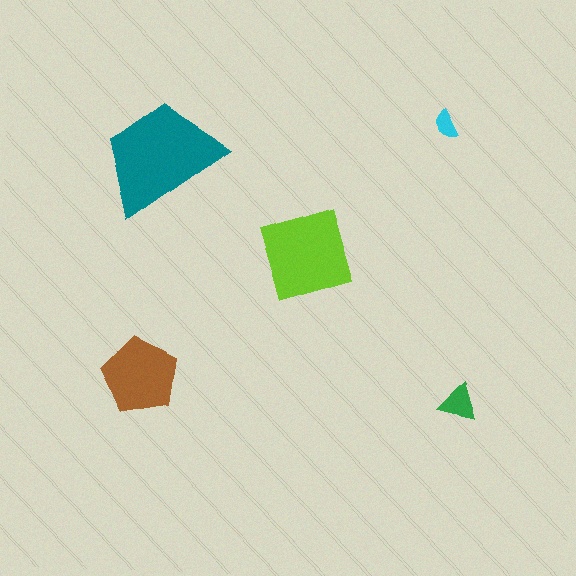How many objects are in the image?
There are 5 objects in the image.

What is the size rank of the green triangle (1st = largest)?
4th.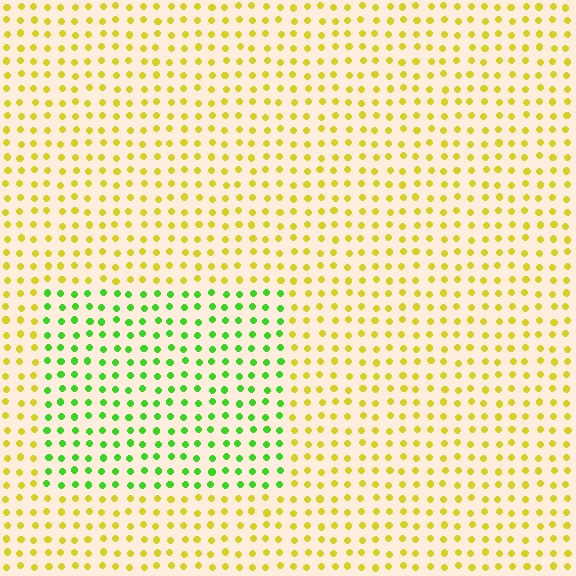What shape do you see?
I see a rectangle.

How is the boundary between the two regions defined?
The boundary is defined purely by a slight shift in hue (about 56 degrees). Spacing, size, and orientation are identical on both sides.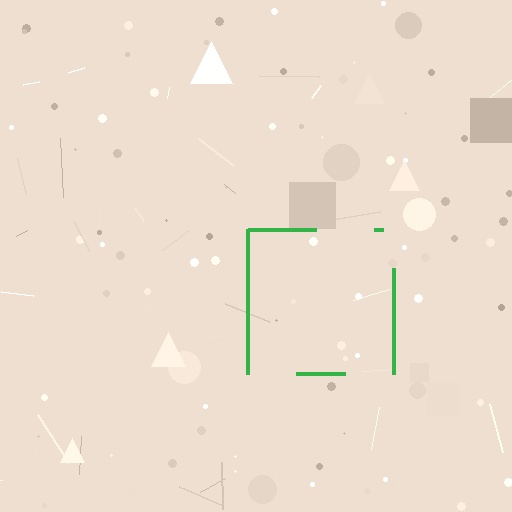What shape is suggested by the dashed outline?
The dashed outline suggests a square.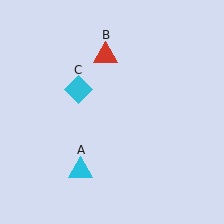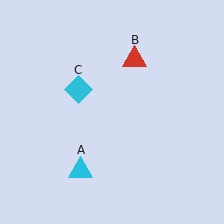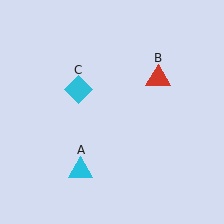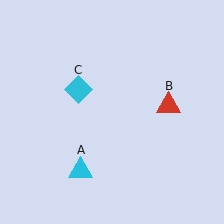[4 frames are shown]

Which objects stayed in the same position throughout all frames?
Cyan triangle (object A) and cyan diamond (object C) remained stationary.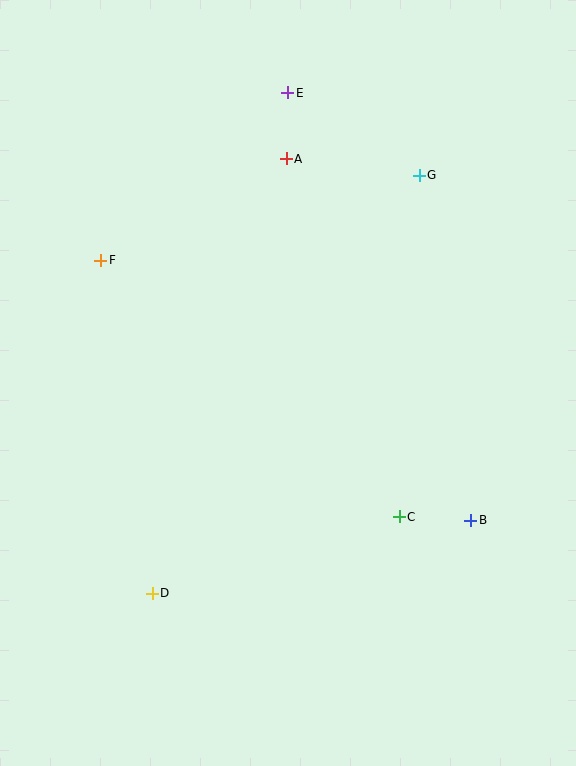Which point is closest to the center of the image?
Point C at (399, 517) is closest to the center.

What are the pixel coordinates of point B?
Point B is at (471, 520).